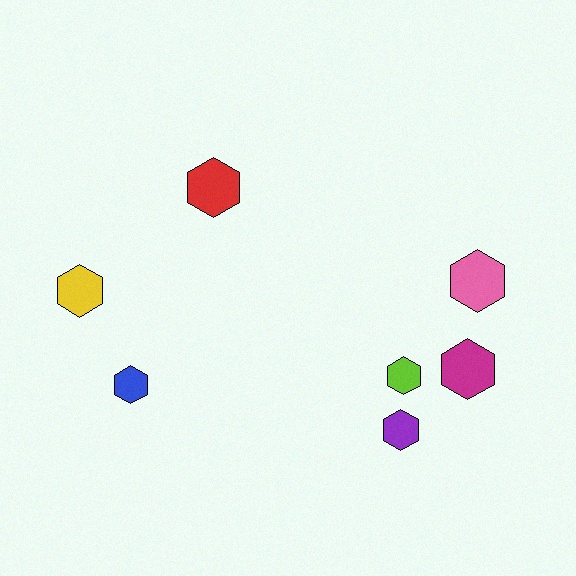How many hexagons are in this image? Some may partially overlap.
There are 7 hexagons.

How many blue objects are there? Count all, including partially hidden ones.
There is 1 blue object.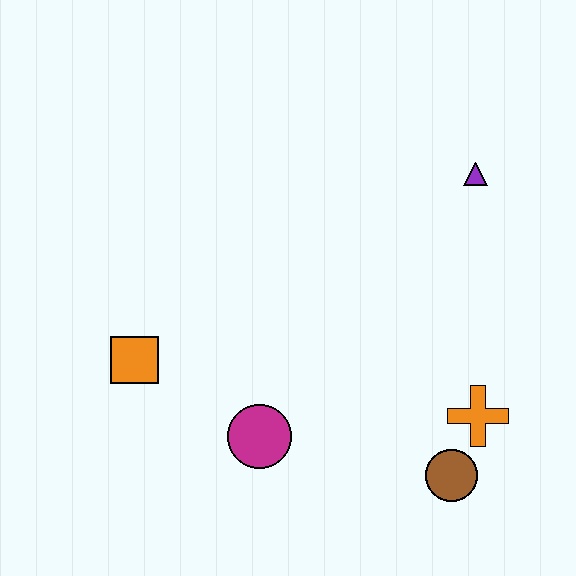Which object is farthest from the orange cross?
The orange square is farthest from the orange cross.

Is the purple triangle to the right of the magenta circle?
Yes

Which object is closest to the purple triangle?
The orange cross is closest to the purple triangle.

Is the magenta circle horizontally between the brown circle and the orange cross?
No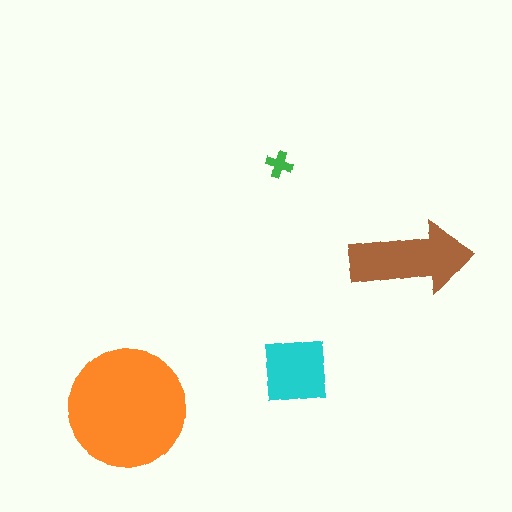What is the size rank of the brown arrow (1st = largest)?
2nd.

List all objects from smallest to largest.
The green cross, the cyan square, the brown arrow, the orange circle.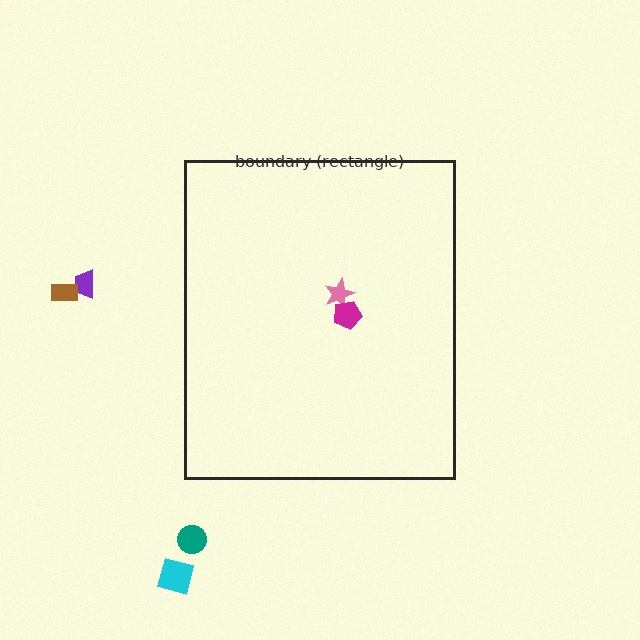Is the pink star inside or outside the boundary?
Inside.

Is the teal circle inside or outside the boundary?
Outside.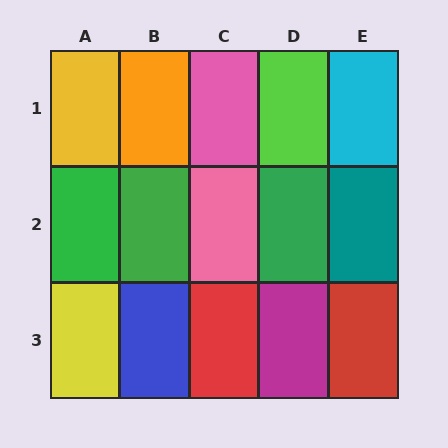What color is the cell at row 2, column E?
Teal.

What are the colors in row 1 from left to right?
Yellow, orange, pink, lime, cyan.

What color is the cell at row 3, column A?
Yellow.